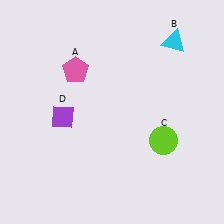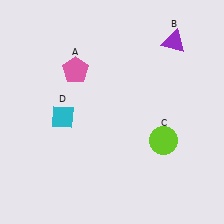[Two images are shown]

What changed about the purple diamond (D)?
In Image 1, D is purple. In Image 2, it changed to cyan.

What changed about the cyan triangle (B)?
In Image 1, B is cyan. In Image 2, it changed to purple.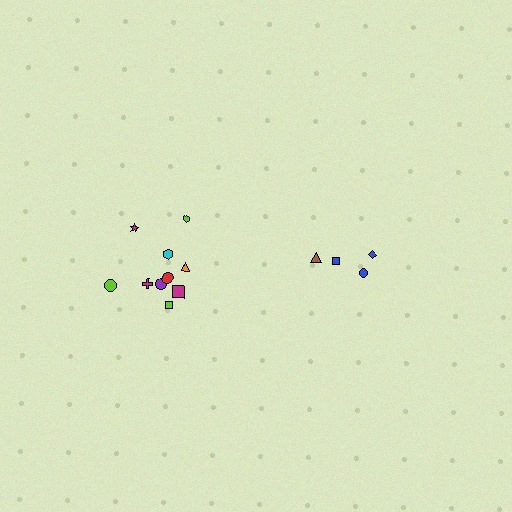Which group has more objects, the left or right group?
The left group.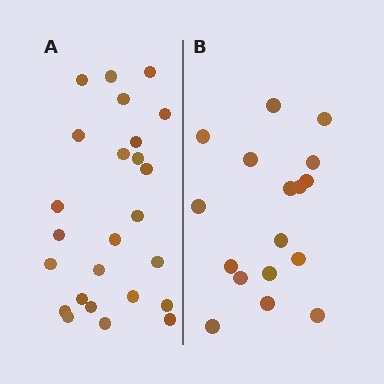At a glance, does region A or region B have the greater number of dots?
Region A (the left region) has more dots.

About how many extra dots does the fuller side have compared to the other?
Region A has roughly 8 or so more dots than region B.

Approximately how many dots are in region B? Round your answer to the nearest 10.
About 20 dots. (The exact count is 17, which rounds to 20.)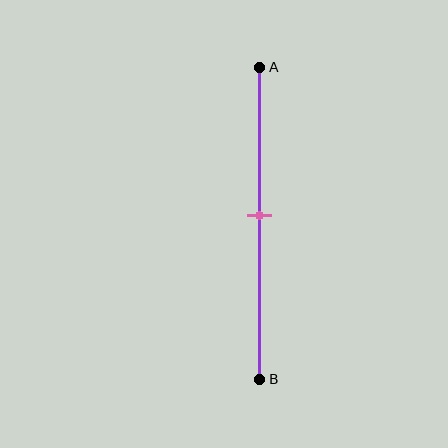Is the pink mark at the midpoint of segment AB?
Yes, the mark is approximately at the midpoint.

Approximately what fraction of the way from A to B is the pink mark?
The pink mark is approximately 50% of the way from A to B.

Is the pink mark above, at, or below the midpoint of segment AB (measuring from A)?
The pink mark is approximately at the midpoint of segment AB.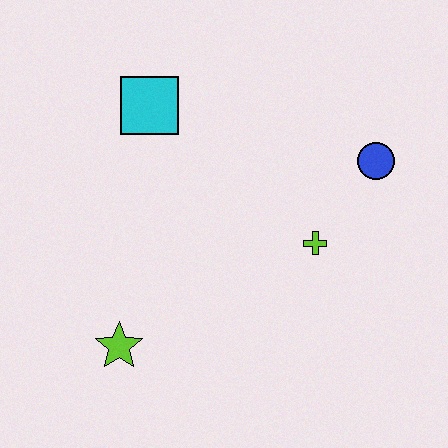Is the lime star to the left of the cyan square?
Yes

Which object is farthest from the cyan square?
The lime star is farthest from the cyan square.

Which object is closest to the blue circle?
The lime cross is closest to the blue circle.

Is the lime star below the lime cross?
Yes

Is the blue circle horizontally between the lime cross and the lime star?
No